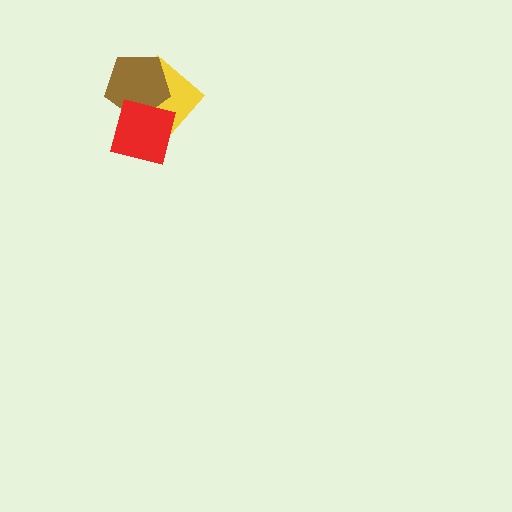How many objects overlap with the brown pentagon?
2 objects overlap with the brown pentagon.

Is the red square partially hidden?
No, no other shape covers it.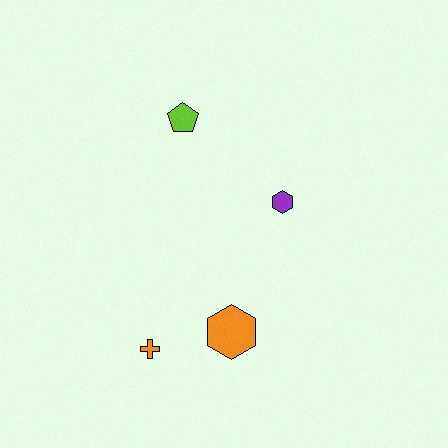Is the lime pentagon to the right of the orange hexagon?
No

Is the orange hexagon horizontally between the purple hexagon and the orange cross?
Yes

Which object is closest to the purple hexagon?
The lime pentagon is closest to the purple hexagon.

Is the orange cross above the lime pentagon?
No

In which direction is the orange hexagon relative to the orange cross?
The orange hexagon is to the right of the orange cross.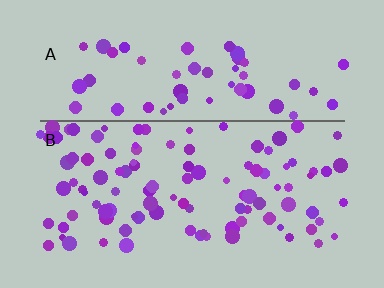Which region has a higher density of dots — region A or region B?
B (the bottom).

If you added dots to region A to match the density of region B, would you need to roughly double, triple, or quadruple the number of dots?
Approximately double.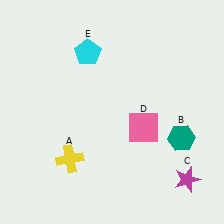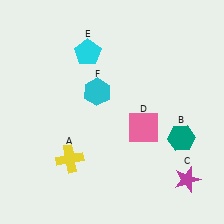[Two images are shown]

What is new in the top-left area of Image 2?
A cyan hexagon (F) was added in the top-left area of Image 2.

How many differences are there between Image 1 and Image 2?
There is 1 difference between the two images.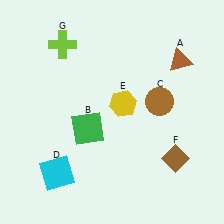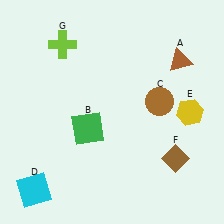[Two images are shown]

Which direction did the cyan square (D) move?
The cyan square (D) moved left.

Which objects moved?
The objects that moved are: the cyan square (D), the yellow hexagon (E).